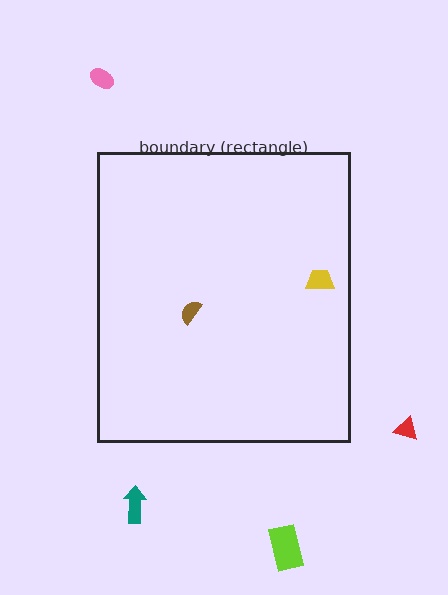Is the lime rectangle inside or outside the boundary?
Outside.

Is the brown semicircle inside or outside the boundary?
Inside.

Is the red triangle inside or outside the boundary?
Outside.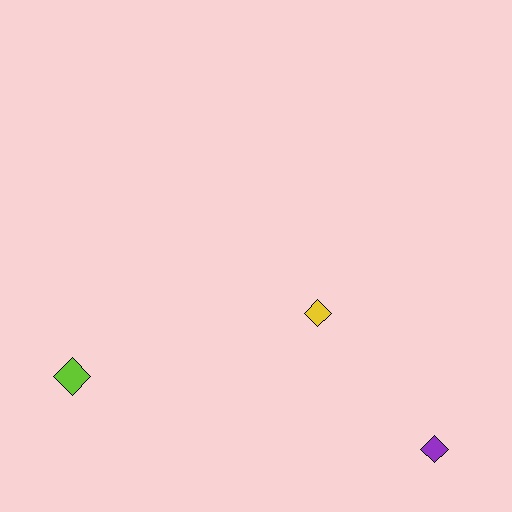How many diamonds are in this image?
There are 3 diamonds.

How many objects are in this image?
There are 3 objects.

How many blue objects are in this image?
There are no blue objects.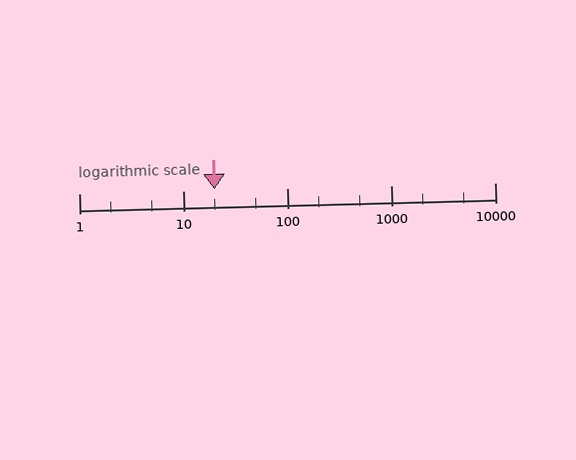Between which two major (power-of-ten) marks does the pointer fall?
The pointer is between 10 and 100.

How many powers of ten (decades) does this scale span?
The scale spans 4 decades, from 1 to 10000.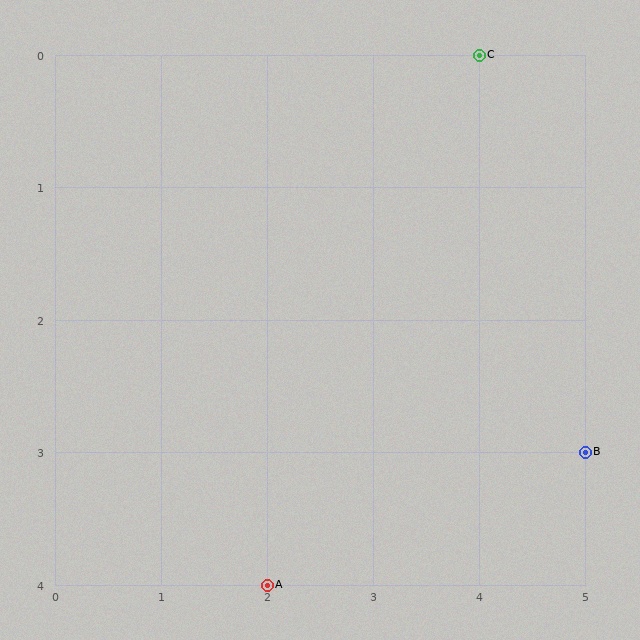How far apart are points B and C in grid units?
Points B and C are 1 column and 3 rows apart (about 3.2 grid units diagonally).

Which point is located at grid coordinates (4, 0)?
Point C is at (4, 0).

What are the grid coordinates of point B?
Point B is at grid coordinates (5, 3).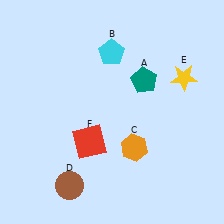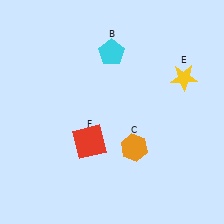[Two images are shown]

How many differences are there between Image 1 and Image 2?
There are 2 differences between the two images.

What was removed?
The brown circle (D), the teal pentagon (A) were removed in Image 2.